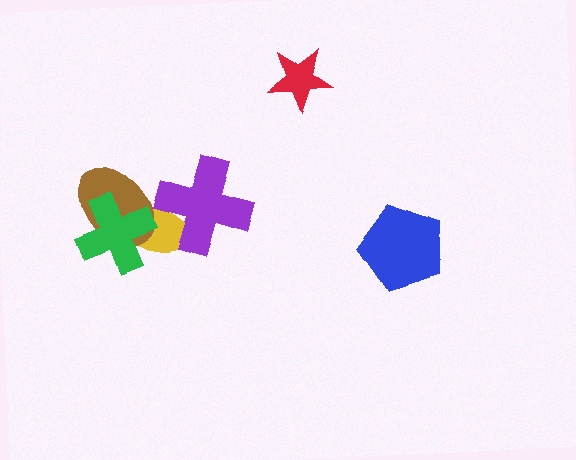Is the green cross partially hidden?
No, no other shape covers it.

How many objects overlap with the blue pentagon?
0 objects overlap with the blue pentagon.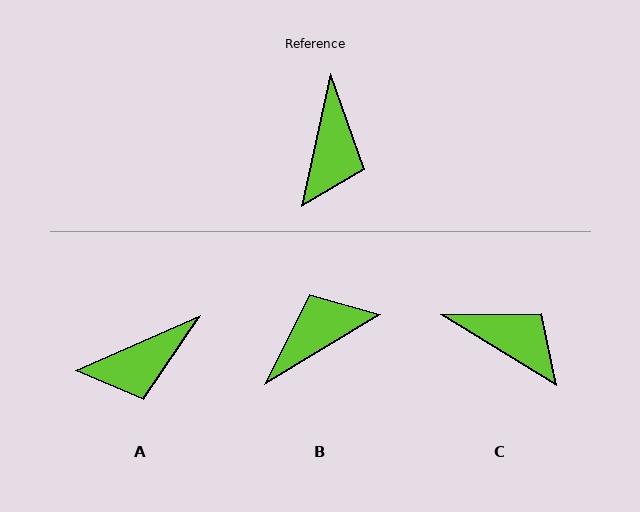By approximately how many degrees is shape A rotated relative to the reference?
Approximately 54 degrees clockwise.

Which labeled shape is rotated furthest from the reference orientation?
B, about 134 degrees away.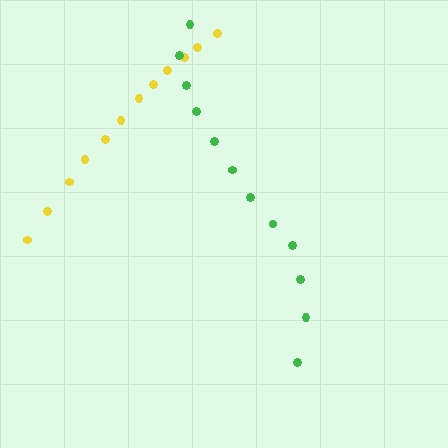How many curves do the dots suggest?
There are 2 distinct paths.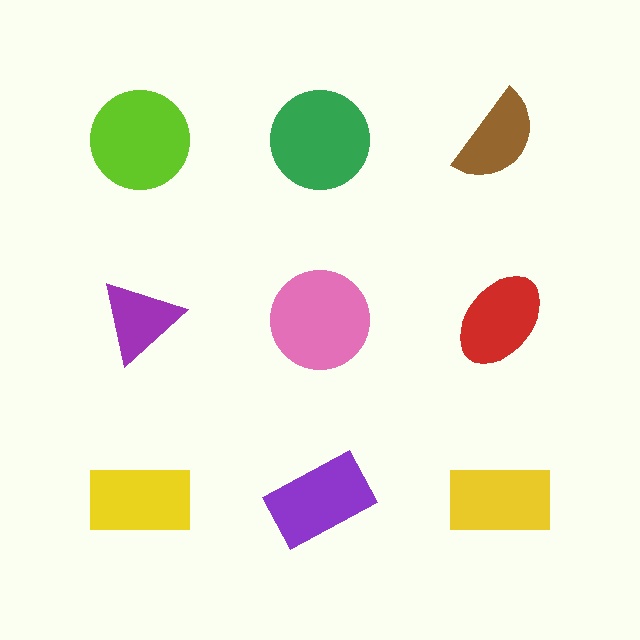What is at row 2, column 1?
A purple triangle.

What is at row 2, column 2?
A pink circle.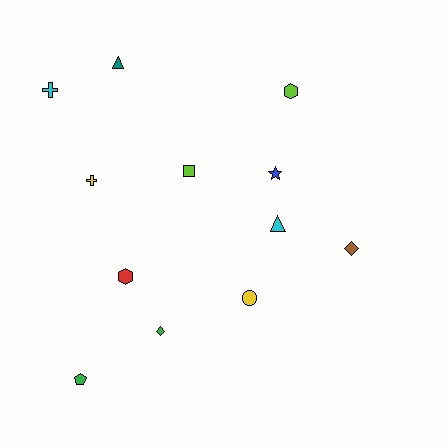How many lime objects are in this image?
There are 2 lime objects.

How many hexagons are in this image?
There are 2 hexagons.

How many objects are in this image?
There are 12 objects.